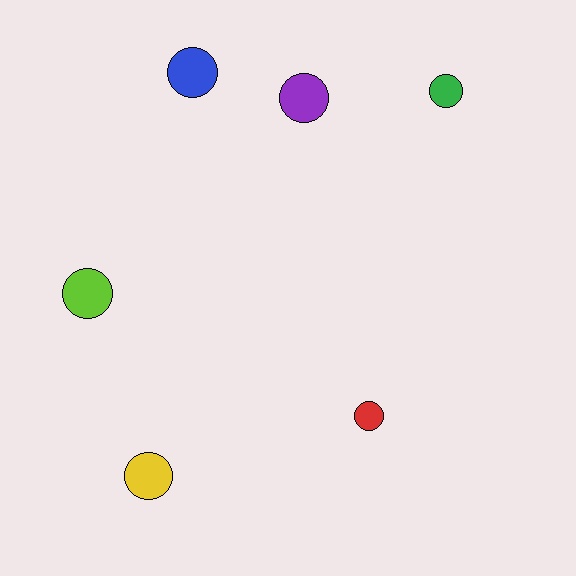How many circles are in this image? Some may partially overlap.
There are 6 circles.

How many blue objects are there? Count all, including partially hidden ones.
There is 1 blue object.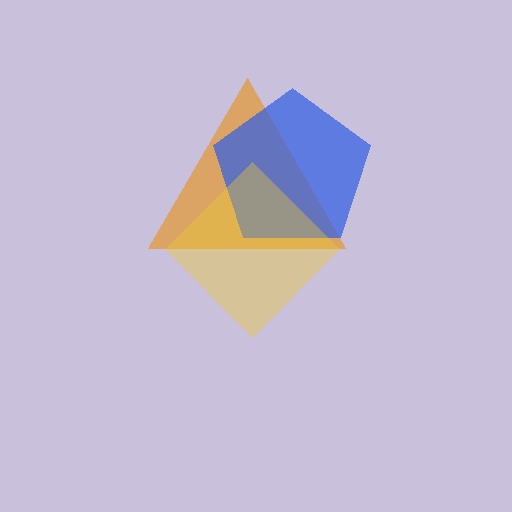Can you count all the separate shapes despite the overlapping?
Yes, there are 3 separate shapes.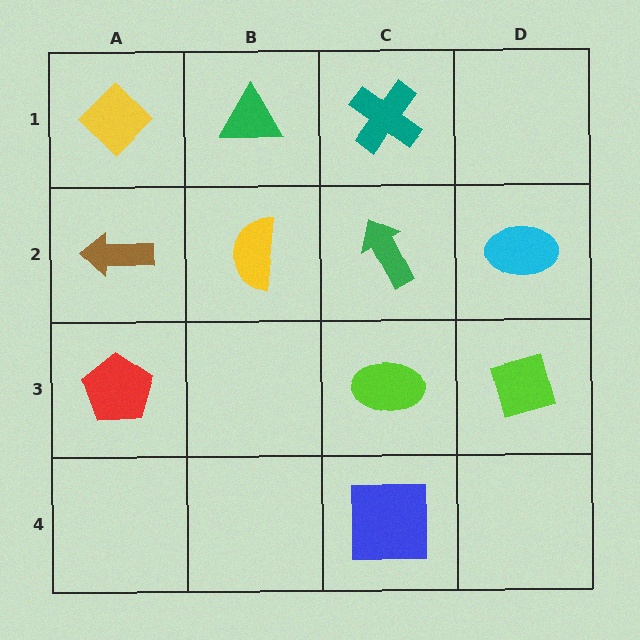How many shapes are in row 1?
3 shapes.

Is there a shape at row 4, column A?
No, that cell is empty.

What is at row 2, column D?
A cyan ellipse.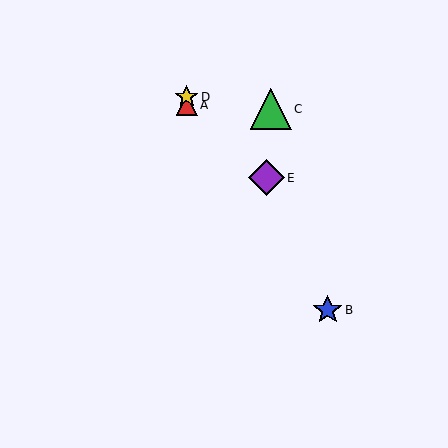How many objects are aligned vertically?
2 objects (A, D) are aligned vertically.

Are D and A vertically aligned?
Yes, both are at x≈187.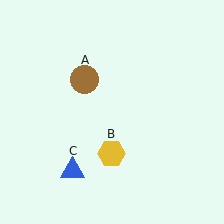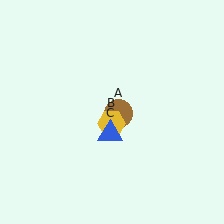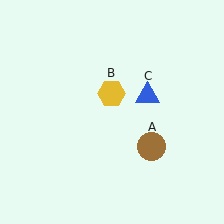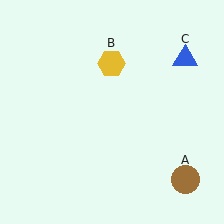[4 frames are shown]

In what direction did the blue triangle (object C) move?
The blue triangle (object C) moved up and to the right.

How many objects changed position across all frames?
3 objects changed position: brown circle (object A), yellow hexagon (object B), blue triangle (object C).